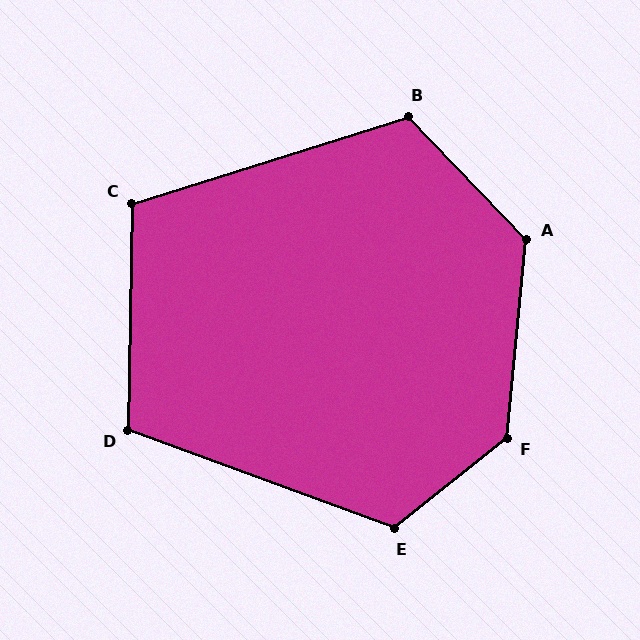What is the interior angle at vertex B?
Approximately 117 degrees (obtuse).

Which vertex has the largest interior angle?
F, at approximately 134 degrees.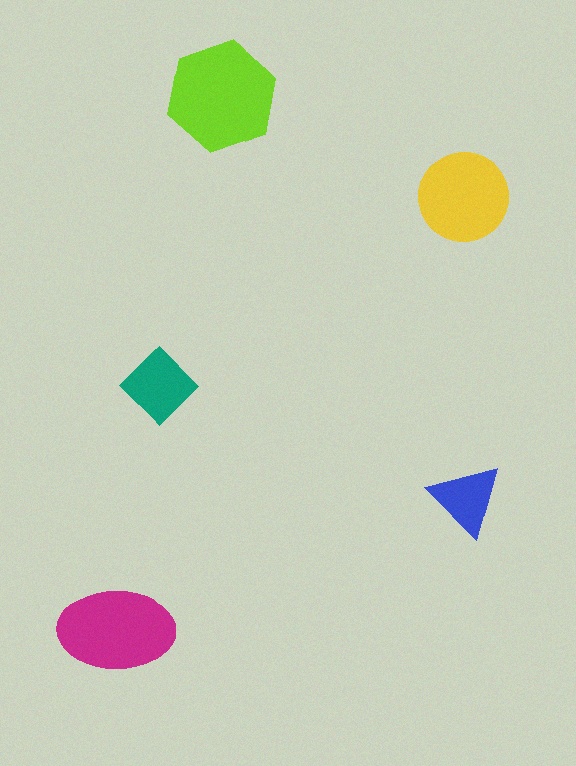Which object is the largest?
The lime hexagon.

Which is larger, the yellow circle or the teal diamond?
The yellow circle.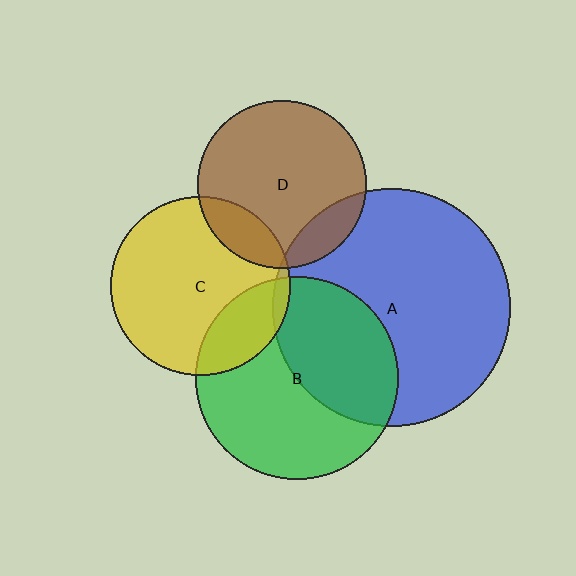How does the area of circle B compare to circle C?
Approximately 1.3 times.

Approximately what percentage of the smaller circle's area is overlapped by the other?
Approximately 15%.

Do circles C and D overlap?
Yes.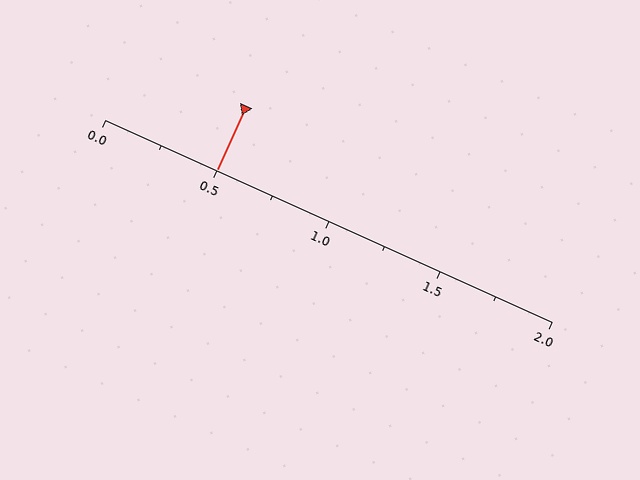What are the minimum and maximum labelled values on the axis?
The axis runs from 0.0 to 2.0.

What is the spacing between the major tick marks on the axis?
The major ticks are spaced 0.5 apart.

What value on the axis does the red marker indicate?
The marker indicates approximately 0.5.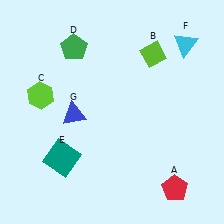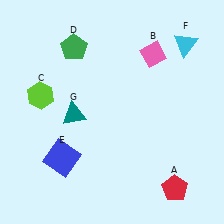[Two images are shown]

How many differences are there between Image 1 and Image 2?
There are 3 differences between the two images.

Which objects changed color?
B changed from lime to pink. E changed from teal to blue. G changed from blue to teal.